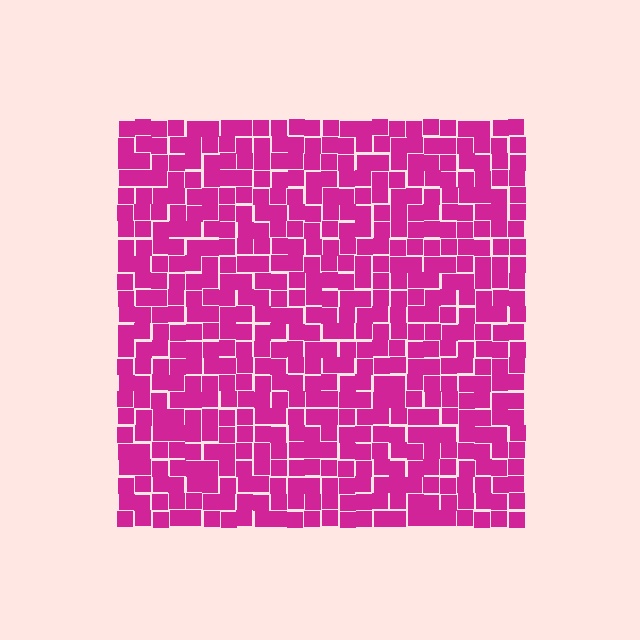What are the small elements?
The small elements are squares.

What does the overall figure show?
The overall figure shows a square.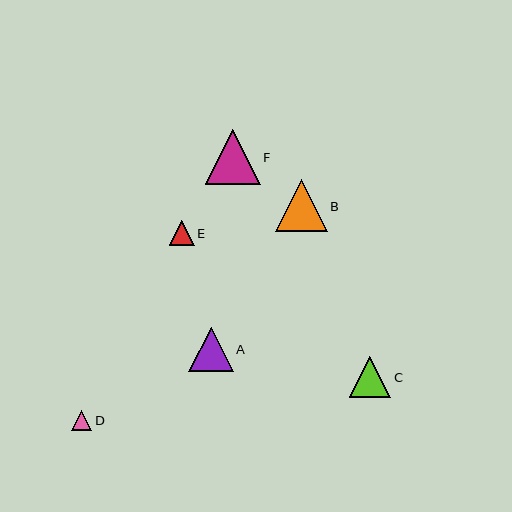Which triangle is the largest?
Triangle F is the largest with a size of approximately 55 pixels.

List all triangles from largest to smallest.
From largest to smallest: F, B, A, C, E, D.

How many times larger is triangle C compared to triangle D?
Triangle C is approximately 2.1 times the size of triangle D.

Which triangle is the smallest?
Triangle D is the smallest with a size of approximately 20 pixels.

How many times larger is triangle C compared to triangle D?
Triangle C is approximately 2.1 times the size of triangle D.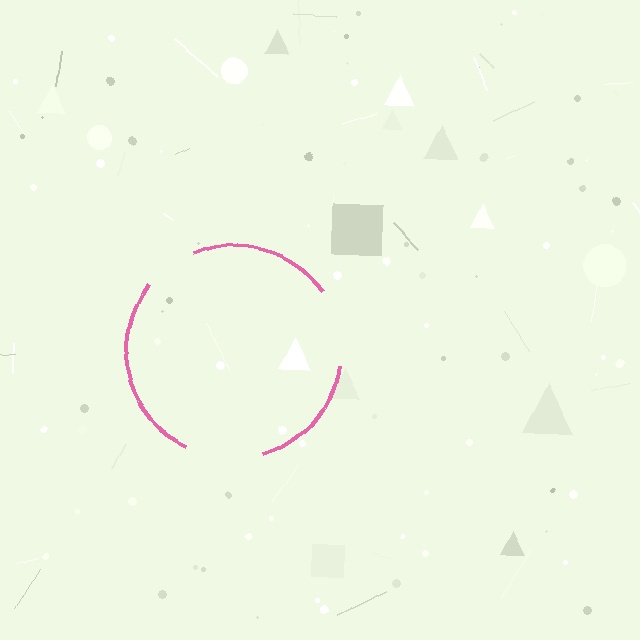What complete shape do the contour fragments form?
The contour fragments form a circle.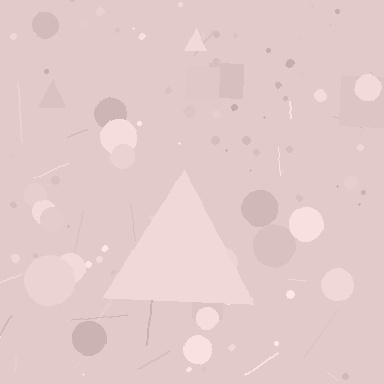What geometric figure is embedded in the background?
A triangle is embedded in the background.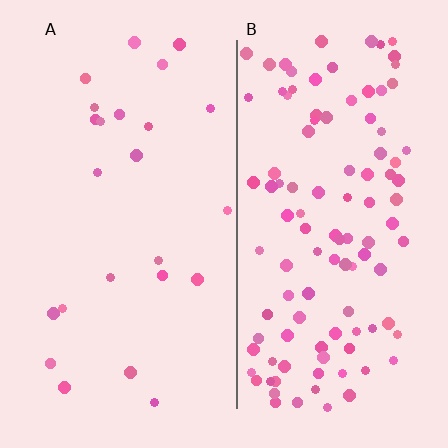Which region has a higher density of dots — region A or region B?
B (the right).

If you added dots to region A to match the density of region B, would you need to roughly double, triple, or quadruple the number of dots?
Approximately quadruple.